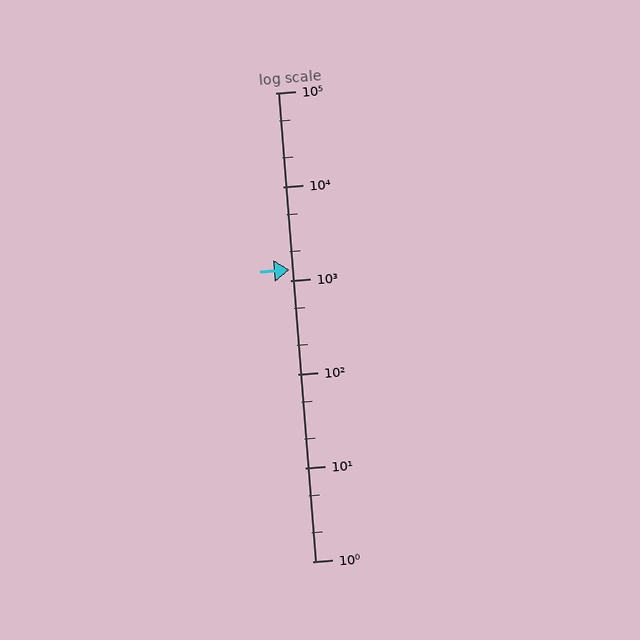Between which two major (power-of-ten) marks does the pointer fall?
The pointer is between 1000 and 10000.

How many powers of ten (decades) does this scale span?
The scale spans 5 decades, from 1 to 100000.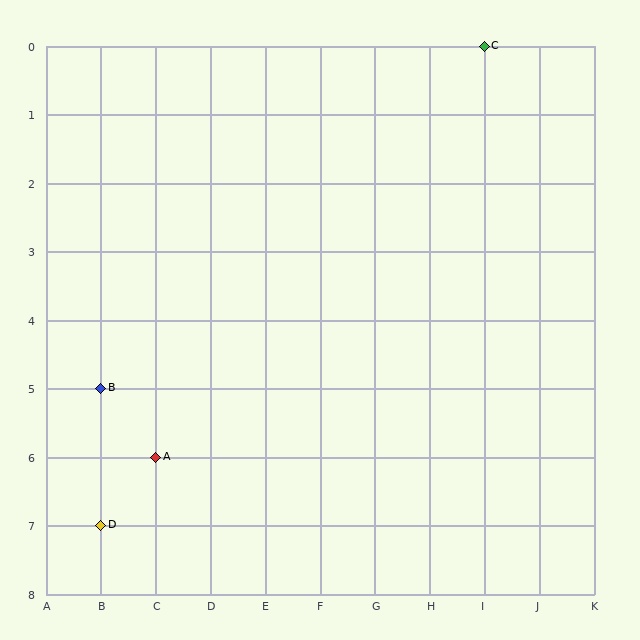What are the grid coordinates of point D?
Point D is at grid coordinates (B, 7).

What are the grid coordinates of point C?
Point C is at grid coordinates (I, 0).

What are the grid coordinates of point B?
Point B is at grid coordinates (B, 5).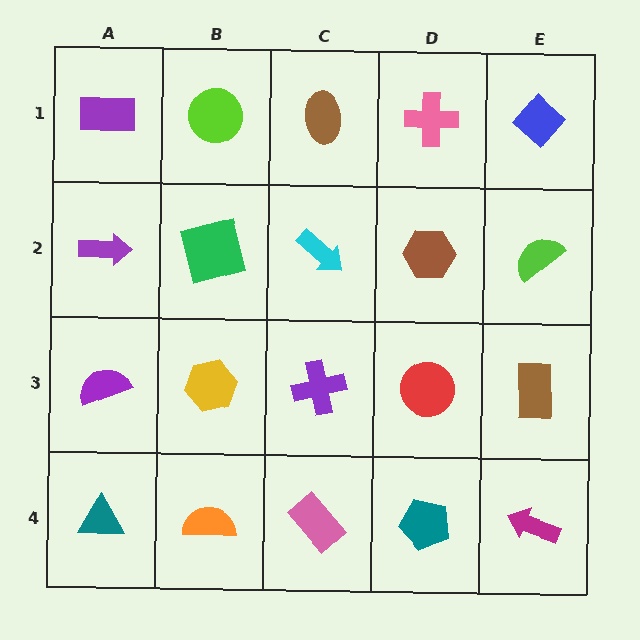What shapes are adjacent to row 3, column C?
A cyan arrow (row 2, column C), a pink rectangle (row 4, column C), a yellow hexagon (row 3, column B), a red circle (row 3, column D).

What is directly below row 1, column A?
A purple arrow.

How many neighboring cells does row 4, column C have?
3.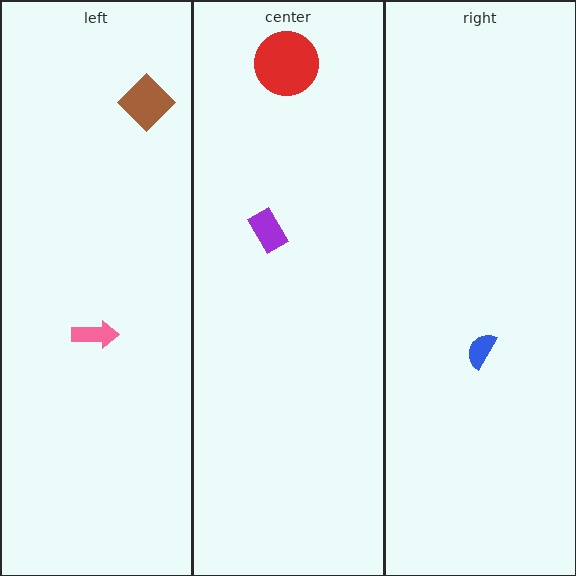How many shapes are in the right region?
1.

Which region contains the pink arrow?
The left region.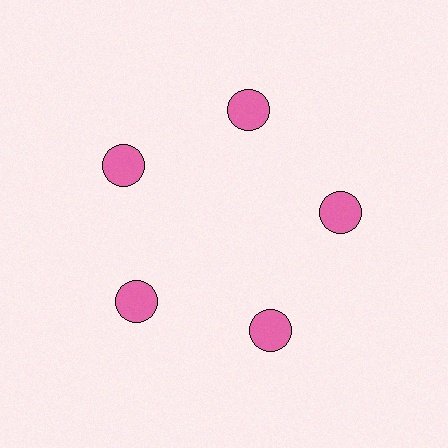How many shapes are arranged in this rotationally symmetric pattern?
There are 5 shapes, arranged in 5 groups of 1.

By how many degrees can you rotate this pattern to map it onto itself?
The pattern maps onto itself every 72 degrees of rotation.